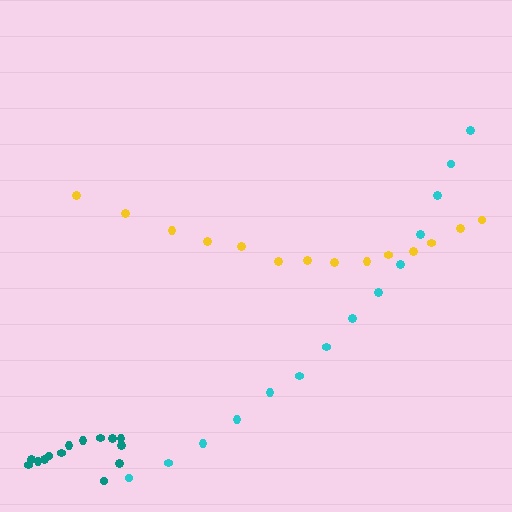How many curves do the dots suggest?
There are 3 distinct paths.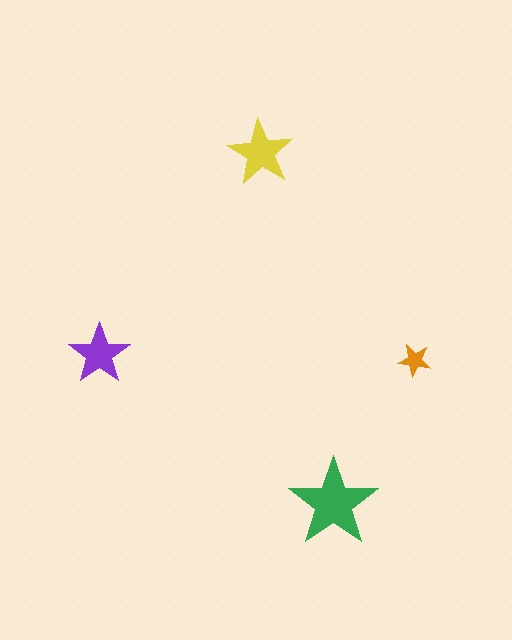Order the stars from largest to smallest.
the green one, the yellow one, the purple one, the orange one.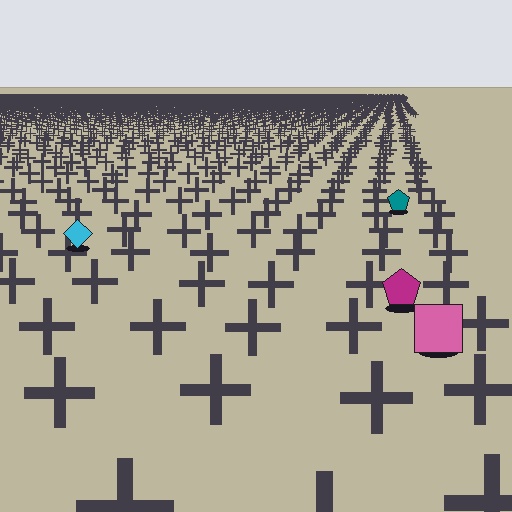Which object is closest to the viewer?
The pink square is closest. The texture marks near it are larger and more spread out.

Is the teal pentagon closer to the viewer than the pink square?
No. The pink square is closer — you can tell from the texture gradient: the ground texture is coarser near it.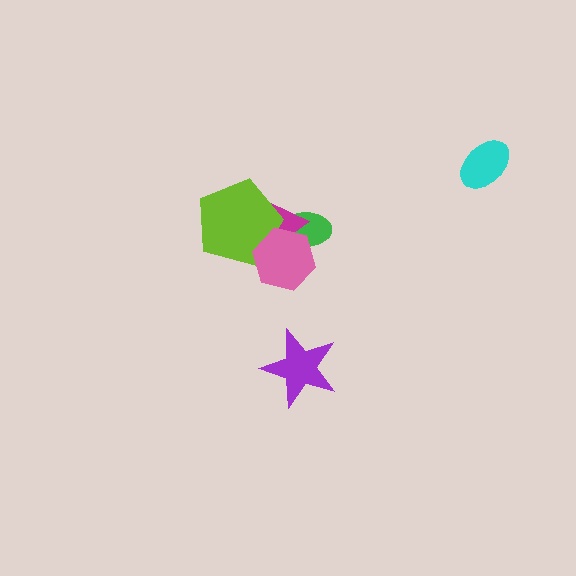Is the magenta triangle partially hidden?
Yes, it is partially covered by another shape.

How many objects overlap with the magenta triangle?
3 objects overlap with the magenta triangle.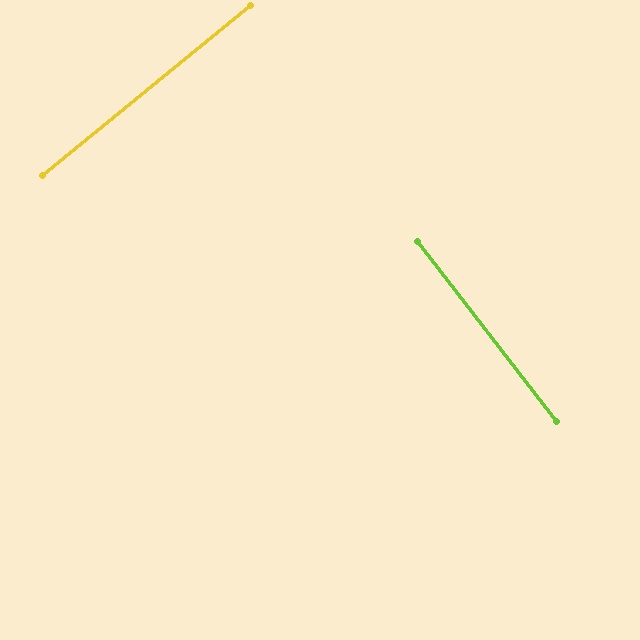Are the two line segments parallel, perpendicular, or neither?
Perpendicular — they meet at approximately 88°.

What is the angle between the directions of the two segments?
Approximately 88 degrees.